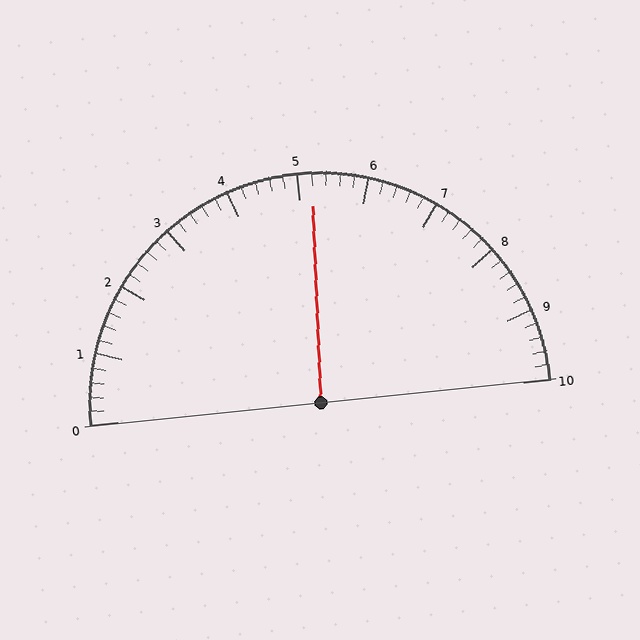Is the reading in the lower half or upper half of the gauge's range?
The reading is in the upper half of the range (0 to 10).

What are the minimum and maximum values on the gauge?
The gauge ranges from 0 to 10.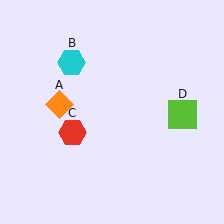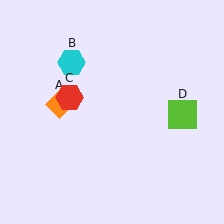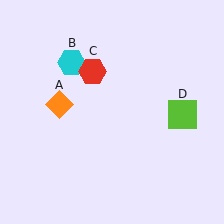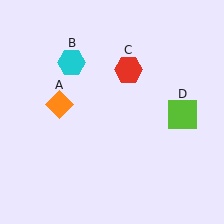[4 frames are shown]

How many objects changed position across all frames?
1 object changed position: red hexagon (object C).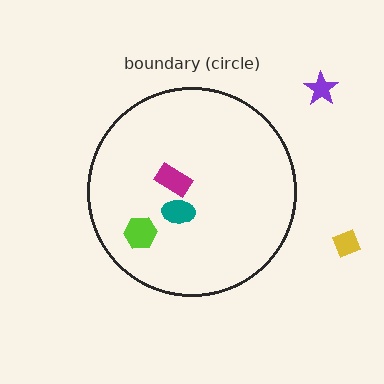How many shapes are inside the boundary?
3 inside, 2 outside.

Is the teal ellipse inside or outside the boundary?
Inside.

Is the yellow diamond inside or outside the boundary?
Outside.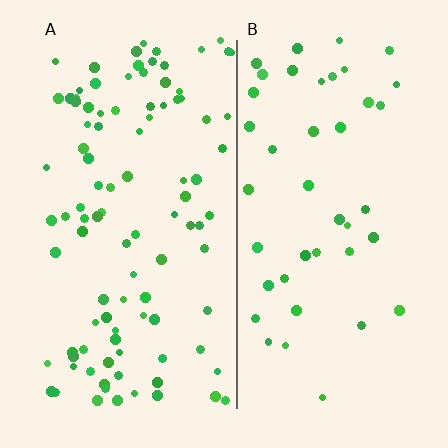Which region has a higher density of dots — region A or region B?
A (the left).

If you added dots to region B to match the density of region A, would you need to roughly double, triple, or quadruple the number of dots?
Approximately double.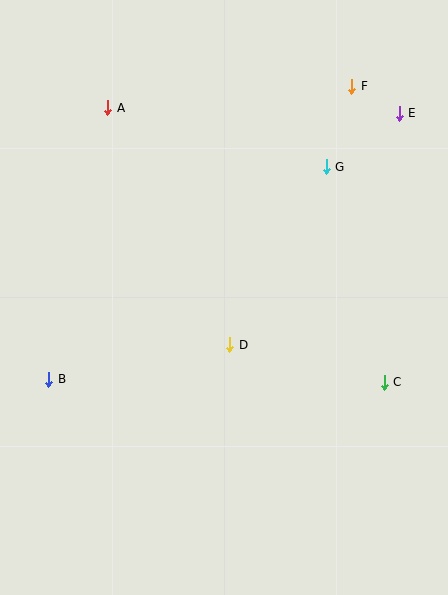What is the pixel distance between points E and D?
The distance between E and D is 287 pixels.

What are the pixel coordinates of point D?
Point D is at (230, 345).